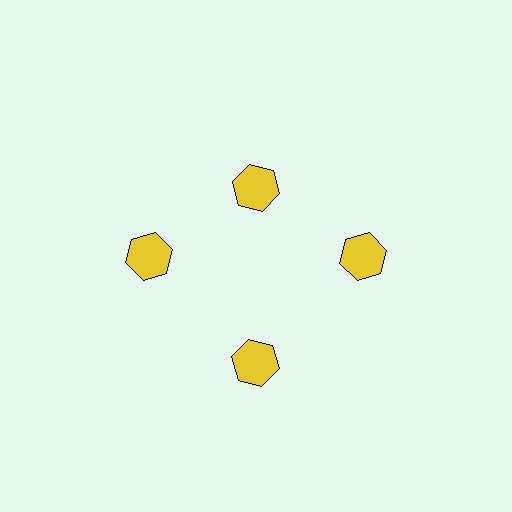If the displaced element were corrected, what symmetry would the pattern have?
It would have 4-fold rotational symmetry — the pattern would map onto itself every 90 degrees.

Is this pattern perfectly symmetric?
No. The 4 yellow hexagons are arranged in a ring, but one element near the 12 o'clock position is pulled inward toward the center, breaking the 4-fold rotational symmetry.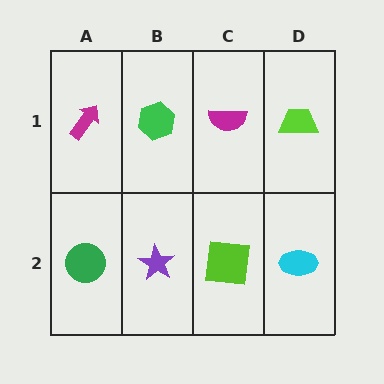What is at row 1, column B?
A green hexagon.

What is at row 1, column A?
A magenta arrow.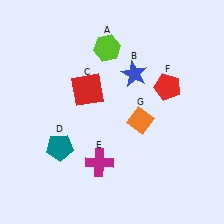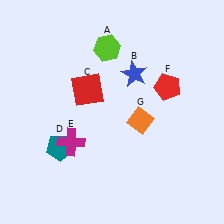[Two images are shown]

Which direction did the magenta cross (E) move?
The magenta cross (E) moved left.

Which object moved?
The magenta cross (E) moved left.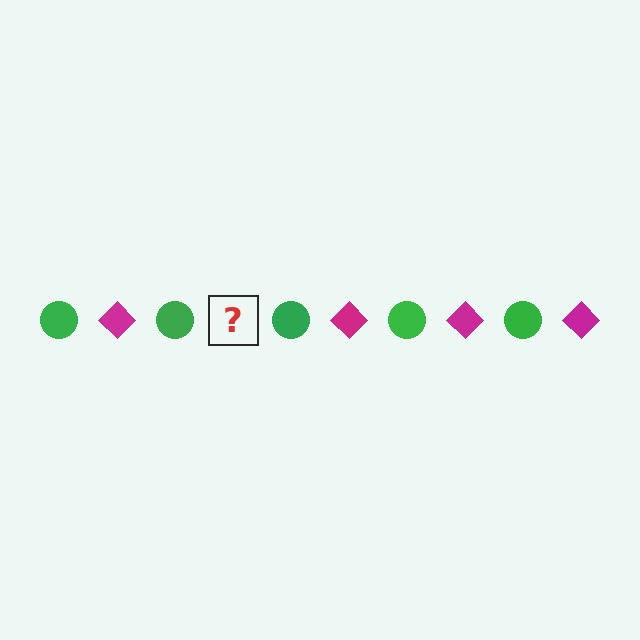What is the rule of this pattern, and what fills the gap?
The rule is that the pattern alternates between green circle and magenta diamond. The gap should be filled with a magenta diamond.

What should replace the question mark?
The question mark should be replaced with a magenta diamond.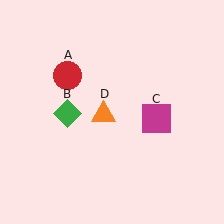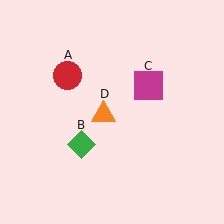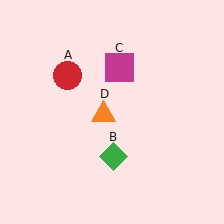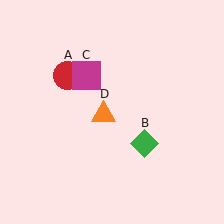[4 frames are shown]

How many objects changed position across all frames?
2 objects changed position: green diamond (object B), magenta square (object C).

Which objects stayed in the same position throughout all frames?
Red circle (object A) and orange triangle (object D) remained stationary.